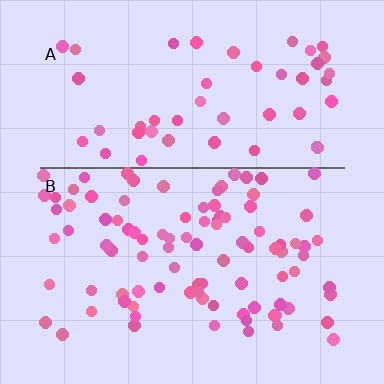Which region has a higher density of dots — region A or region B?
B (the bottom).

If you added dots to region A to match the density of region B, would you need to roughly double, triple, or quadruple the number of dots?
Approximately double.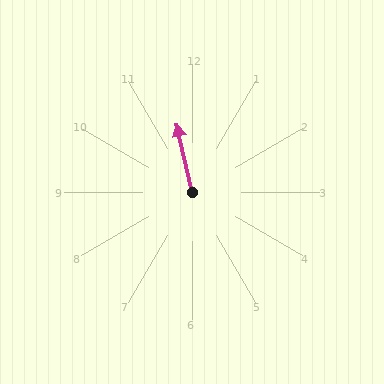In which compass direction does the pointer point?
North.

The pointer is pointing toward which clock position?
Roughly 12 o'clock.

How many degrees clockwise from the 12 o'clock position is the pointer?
Approximately 347 degrees.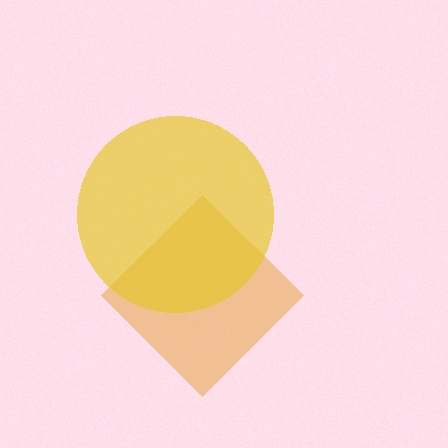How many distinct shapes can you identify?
There are 2 distinct shapes: an orange diamond, a yellow circle.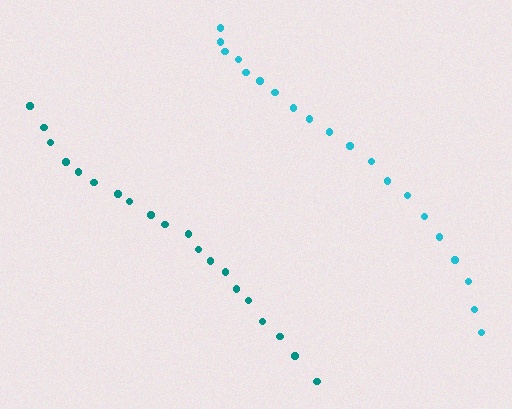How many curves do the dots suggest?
There are 2 distinct paths.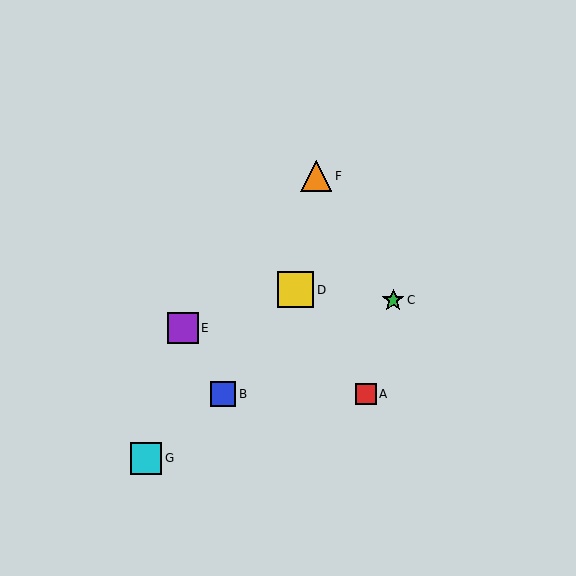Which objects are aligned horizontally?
Objects A, B are aligned horizontally.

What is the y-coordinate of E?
Object E is at y≈328.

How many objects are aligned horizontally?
2 objects (A, B) are aligned horizontally.